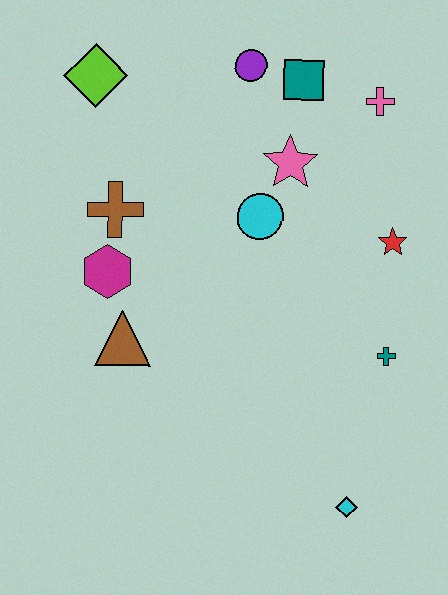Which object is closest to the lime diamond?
The brown cross is closest to the lime diamond.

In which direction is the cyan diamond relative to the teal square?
The cyan diamond is below the teal square.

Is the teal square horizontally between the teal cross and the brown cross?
Yes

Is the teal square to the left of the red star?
Yes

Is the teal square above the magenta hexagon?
Yes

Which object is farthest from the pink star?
The cyan diamond is farthest from the pink star.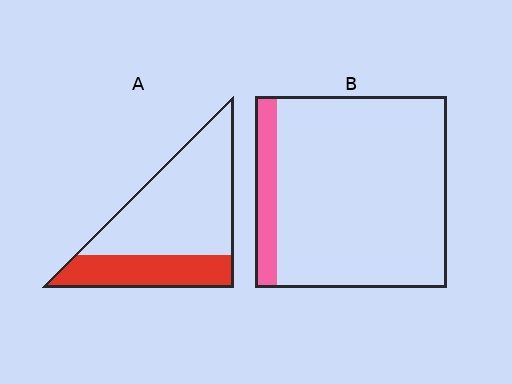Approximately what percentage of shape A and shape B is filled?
A is approximately 30% and B is approximately 10%.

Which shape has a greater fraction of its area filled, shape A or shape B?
Shape A.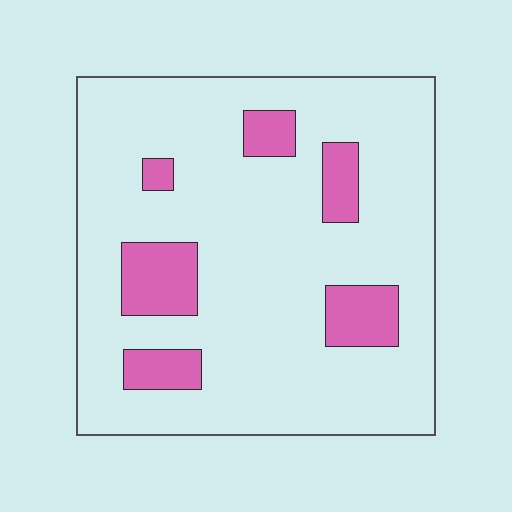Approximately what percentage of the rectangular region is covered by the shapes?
Approximately 15%.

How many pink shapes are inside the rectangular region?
6.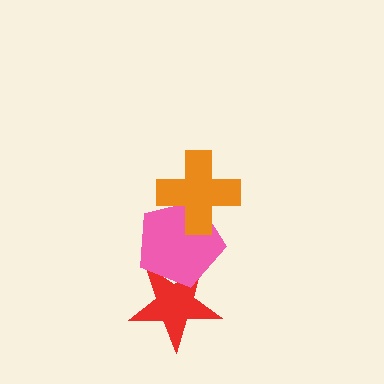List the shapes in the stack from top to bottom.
From top to bottom: the orange cross, the pink pentagon, the red star.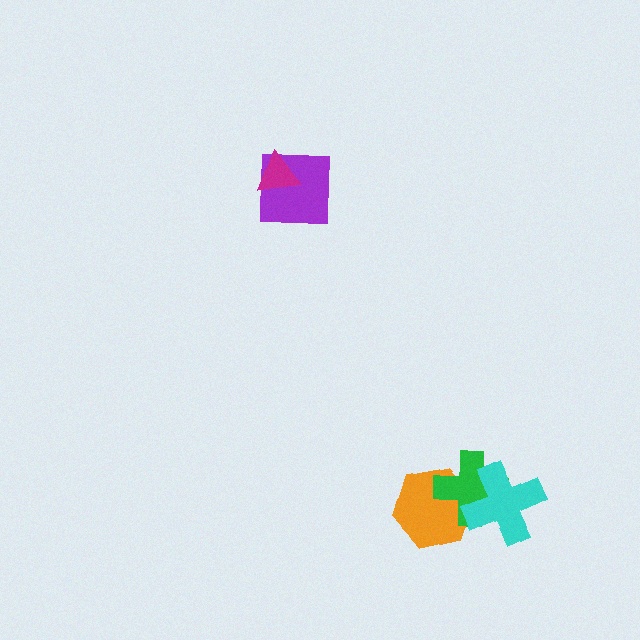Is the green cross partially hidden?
Yes, it is partially covered by another shape.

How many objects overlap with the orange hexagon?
2 objects overlap with the orange hexagon.